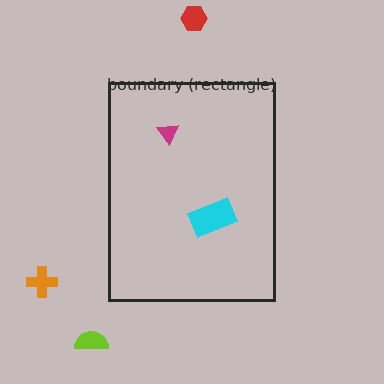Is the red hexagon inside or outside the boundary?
Outside.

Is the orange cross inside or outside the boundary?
Outside.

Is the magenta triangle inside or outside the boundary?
Inside.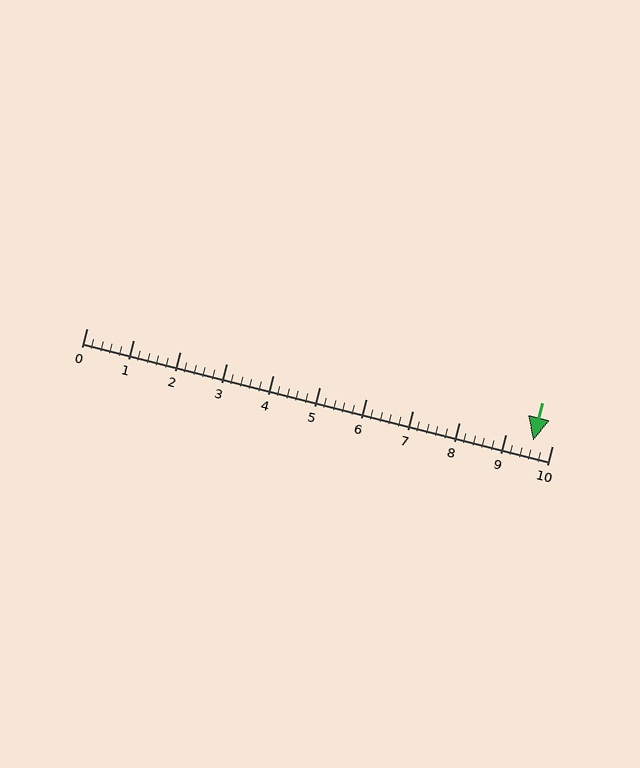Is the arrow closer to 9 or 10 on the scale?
The arrow is closer to 10.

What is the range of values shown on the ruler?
The ruler shows values from 0 to 10.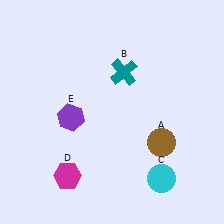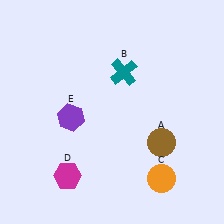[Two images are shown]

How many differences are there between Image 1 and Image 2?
There is 1 difference between the two images.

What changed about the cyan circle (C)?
In Image 1, C is cyan. In Image 2, it changed to orange.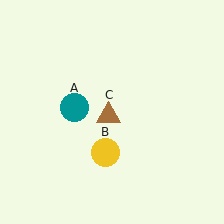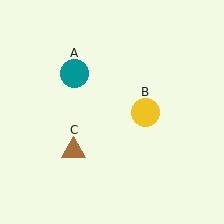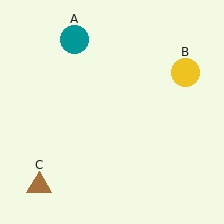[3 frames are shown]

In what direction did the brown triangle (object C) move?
The brown triangle (object C) moved down and to the left.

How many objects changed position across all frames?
3 objects changed position: teal circle (object A), yellow circle (object B), brown triangle (object C).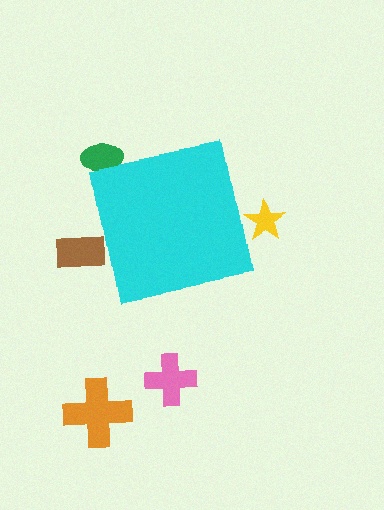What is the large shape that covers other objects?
A cyan square.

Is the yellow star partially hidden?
Yes, the yellow star is partially hidden behind the cyan square.